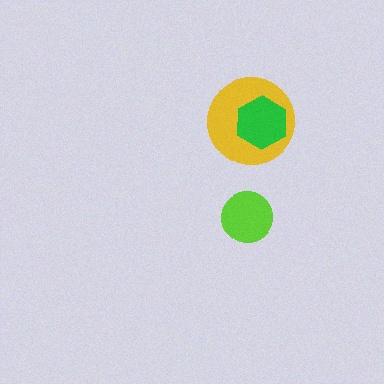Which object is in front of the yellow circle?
The green hexagon is in front of the yellow circle.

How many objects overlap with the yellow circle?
1 object overlaps with the yellow circle.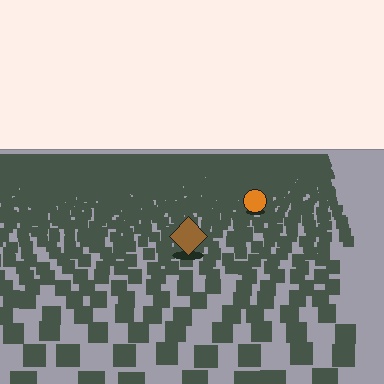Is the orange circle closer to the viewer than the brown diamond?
No. The brown diamond is closer — you can tell from the texture gradient: the ground texture is coarser near it.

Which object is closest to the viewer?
The brown diamond is closest. The texture marks near it are larger and more spread out.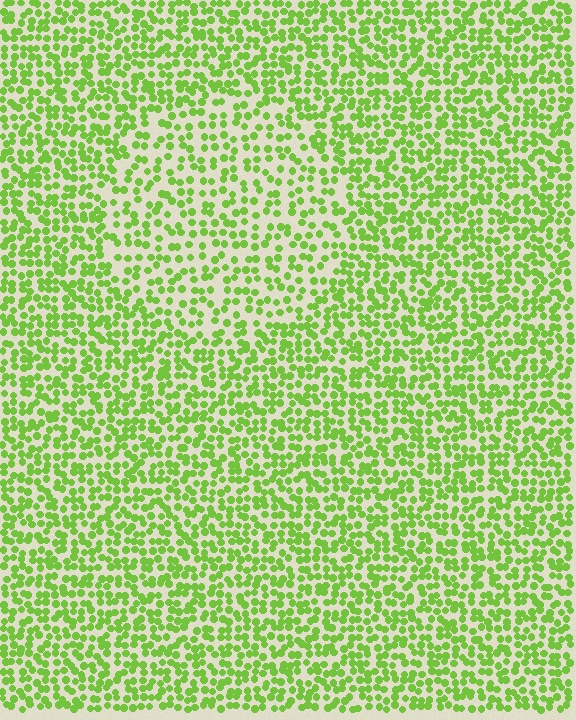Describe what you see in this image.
The image contains small lime elements arranged at two different densities. A circle-shaped region is visible where the elements are less densely packed than the surrounding area.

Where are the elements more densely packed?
The elements are more densely packed outside the circle boundary.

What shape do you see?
I see a circle.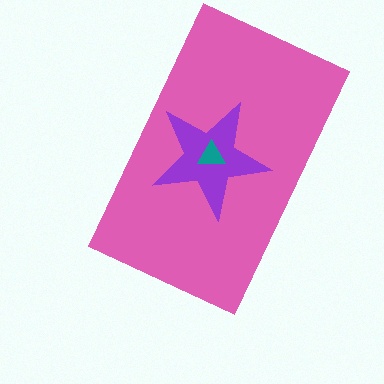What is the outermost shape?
The pink rectangle.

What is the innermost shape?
The teal triangle.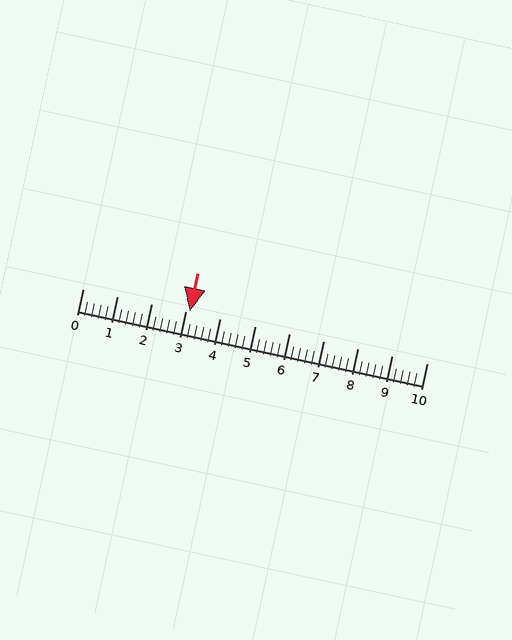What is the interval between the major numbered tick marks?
The major tick marks are spaced 1 units apart.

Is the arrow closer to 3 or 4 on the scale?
The arrow is closer to 3.